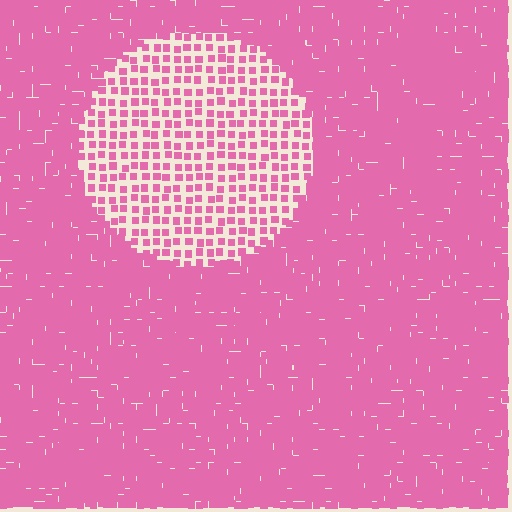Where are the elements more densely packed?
The elements are more densely packed outside the circle boundary.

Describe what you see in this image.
The image contains small pink elements arranged at two different densities. A circle-shaped region is visible where the elements are less densely packed than the surrounding area.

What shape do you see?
I see a circle.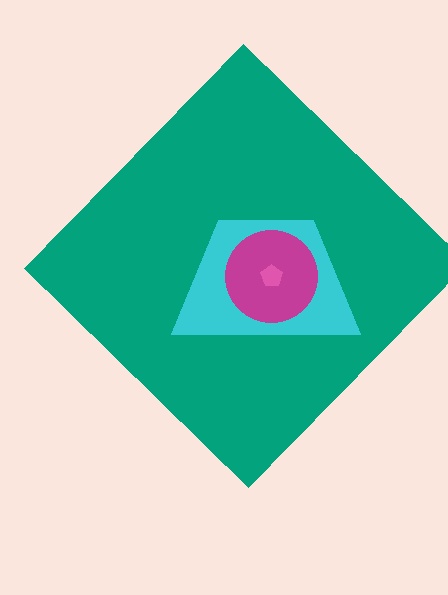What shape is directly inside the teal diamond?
The cyan trapezoid.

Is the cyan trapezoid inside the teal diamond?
Yes.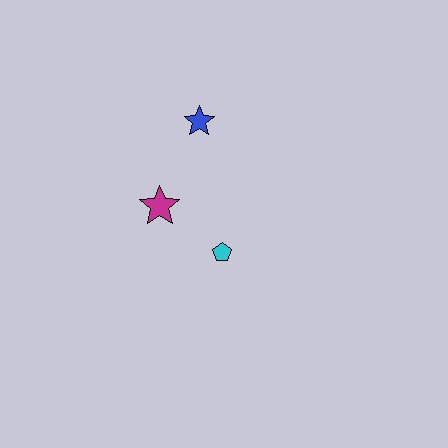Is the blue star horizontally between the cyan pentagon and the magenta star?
Yes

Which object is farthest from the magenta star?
The blue star is farthest from the magenta star.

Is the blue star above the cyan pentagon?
Yes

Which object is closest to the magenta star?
The cyan pentagon is closest to the magenta star.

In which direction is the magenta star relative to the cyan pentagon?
The magenta star is to the left of the cyan pentagon.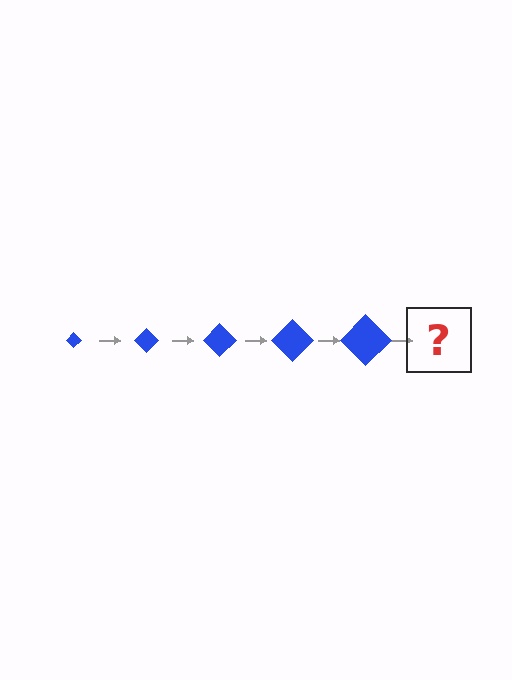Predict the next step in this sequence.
The next step is a blue diamond, larger than the previous one.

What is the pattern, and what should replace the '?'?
The pattern is that the diamond gets progressively larger each step. The '?' should be a blue diamond, larger than the previous one.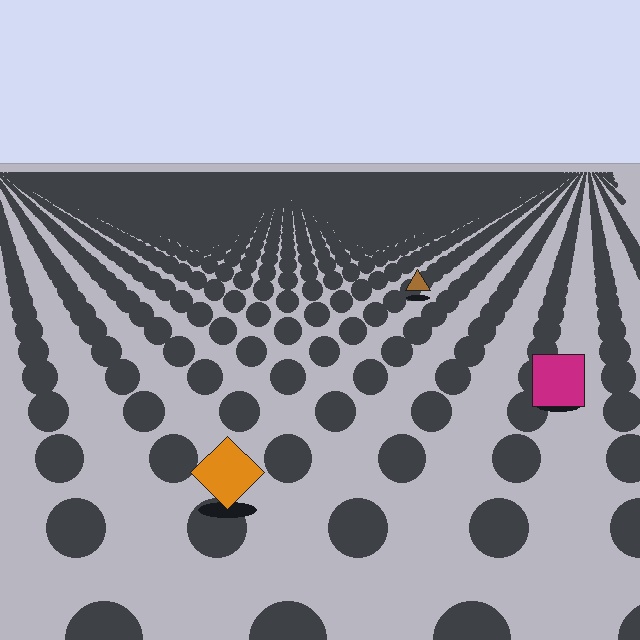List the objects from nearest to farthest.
From nearest to farthest: the orange diamond, the magenta square, the brown triangle.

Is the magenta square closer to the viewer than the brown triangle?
Yes. The magenta square is closer — you can tell from the texture gradient: the ground texture is coarser near it.